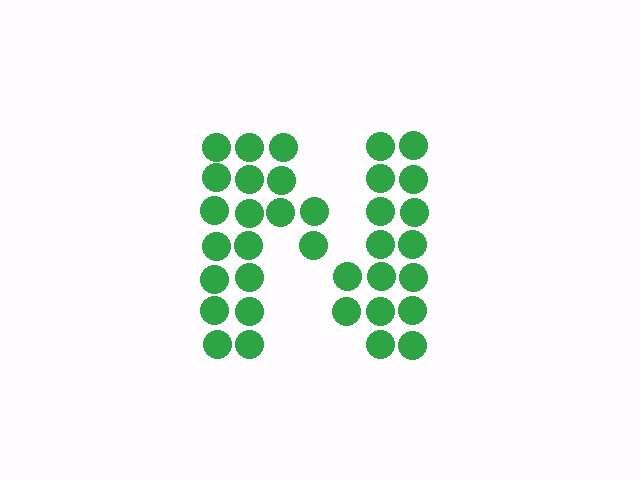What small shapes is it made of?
It is made of small circles.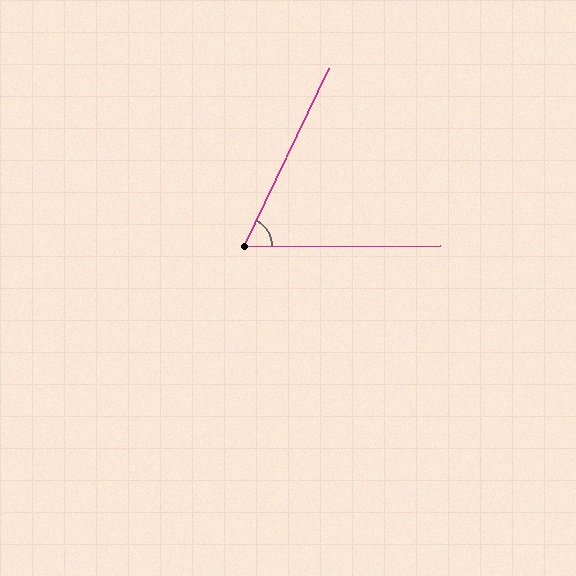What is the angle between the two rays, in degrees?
Approximately 64 degrees.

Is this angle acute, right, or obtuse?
It is acute.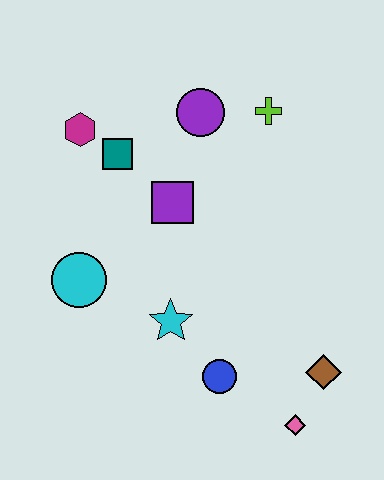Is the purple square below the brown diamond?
No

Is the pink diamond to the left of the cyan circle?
No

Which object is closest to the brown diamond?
The pink diamond is closest to the brown diamond.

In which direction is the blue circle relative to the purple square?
The blue circle is below the purple square.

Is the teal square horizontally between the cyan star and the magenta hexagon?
Yes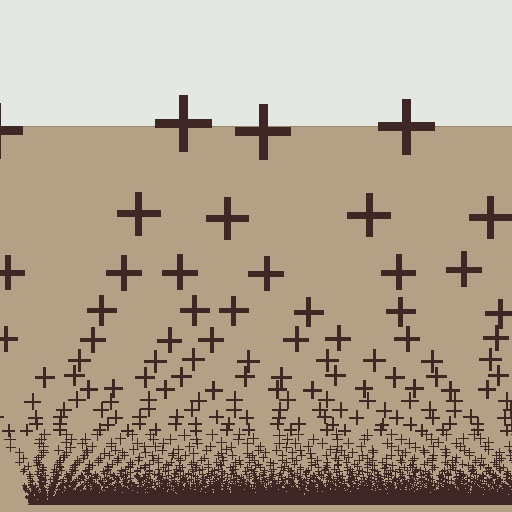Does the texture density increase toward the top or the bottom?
Density increases toward the bottom.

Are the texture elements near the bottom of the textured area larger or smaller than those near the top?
Smaller. The gradient is inverted — elements near the bottom are smaller and denser.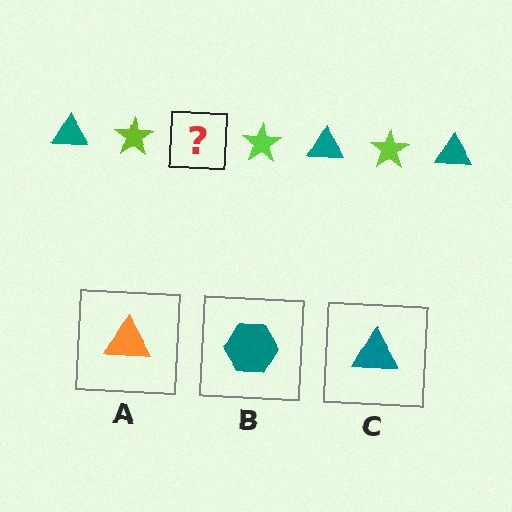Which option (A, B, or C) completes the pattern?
C.